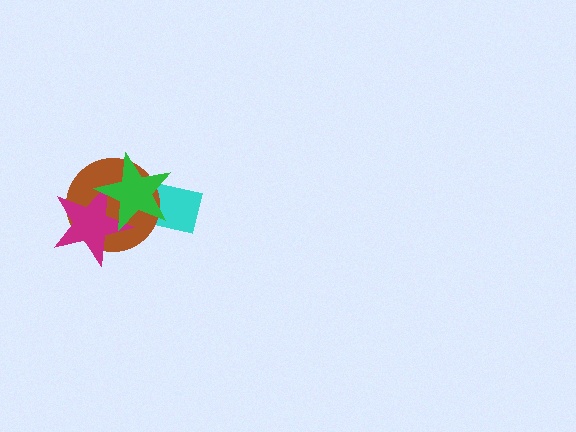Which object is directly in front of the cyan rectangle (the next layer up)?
The brown circle is directly in front of the cyan rectangle.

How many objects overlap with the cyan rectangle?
2 objects overlap with the cyan rectangle.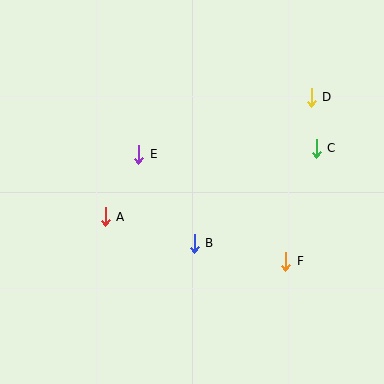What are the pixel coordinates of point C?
Point C is at (316, 148).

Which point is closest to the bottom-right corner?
Point F is closest to the bottom-right corner.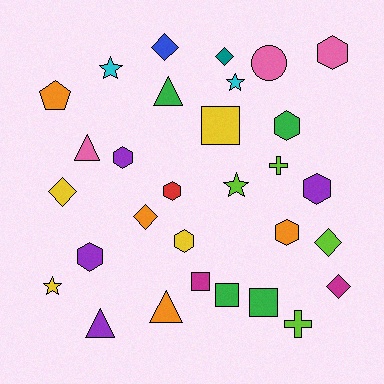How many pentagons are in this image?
There is 1 pentagon.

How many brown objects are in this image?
There are no brown objects.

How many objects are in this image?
There are 30 objects.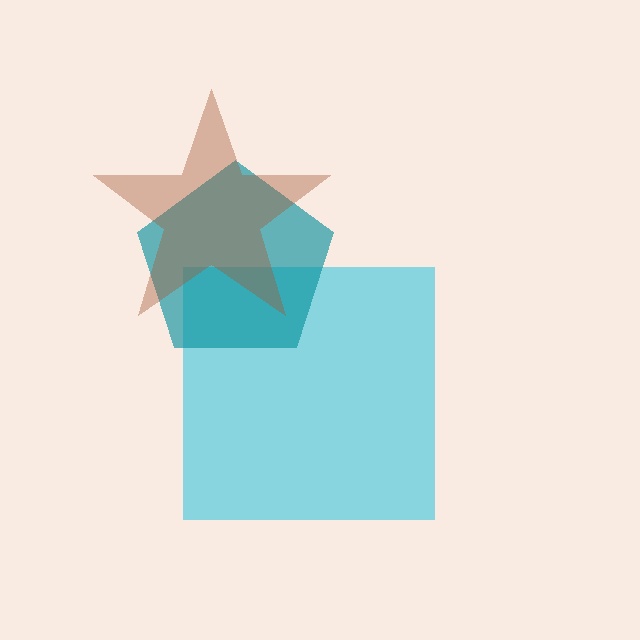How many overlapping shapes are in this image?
There are 3 overlapping shapes in the image.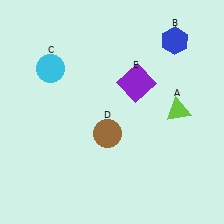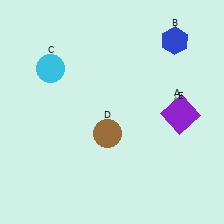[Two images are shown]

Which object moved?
The purple square (E) moved right.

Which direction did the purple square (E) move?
The purple square (E) moved right.